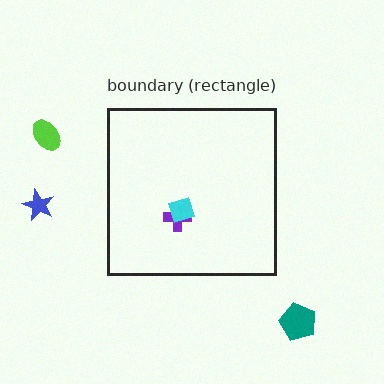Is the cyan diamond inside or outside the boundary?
Inside.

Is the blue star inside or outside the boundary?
Outside.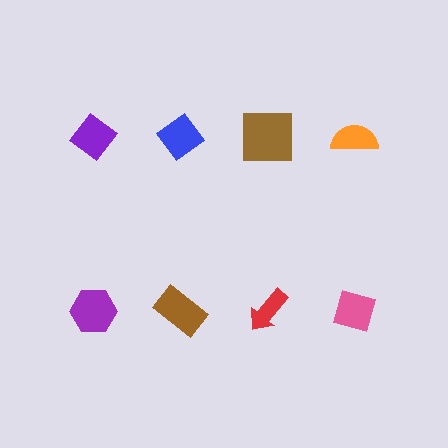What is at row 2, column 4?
A pink diamond.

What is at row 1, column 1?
A purple diamond.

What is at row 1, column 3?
A brown square.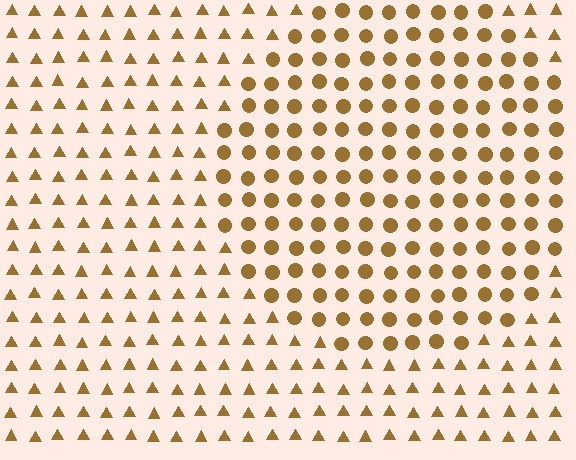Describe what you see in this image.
The image is filled with small brown elements arranged in a uniform grid. A circle-shaped region contains circles, while the surrounding area contains triangles. The boundary is defined purely by the change in element shape.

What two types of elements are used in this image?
The image uses circles inside the circle region and triangles outside it.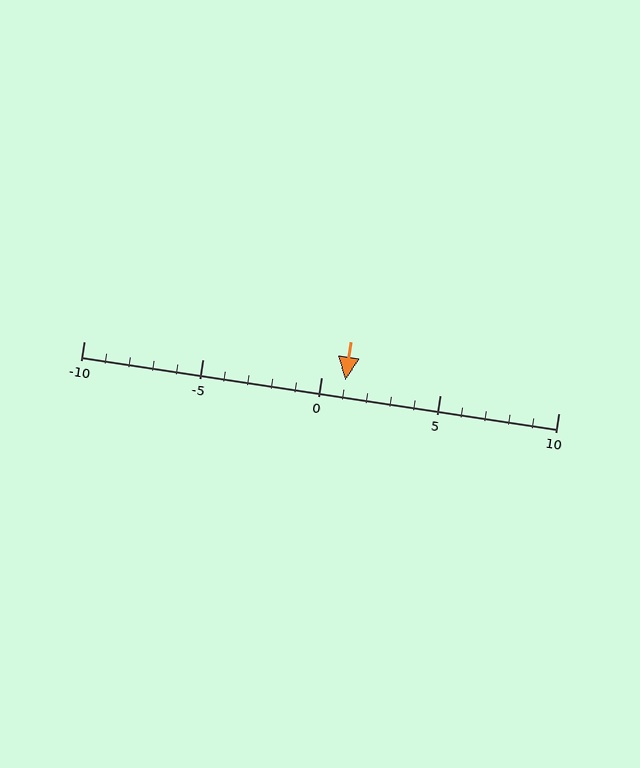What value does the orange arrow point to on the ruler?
The orange arrow points to approximately 1.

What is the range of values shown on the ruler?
The ruler shows values from -10 to 10.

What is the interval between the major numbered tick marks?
The major tick marks are spaced 5 units apart.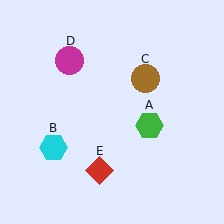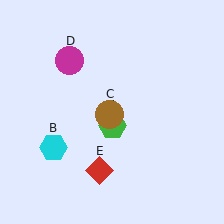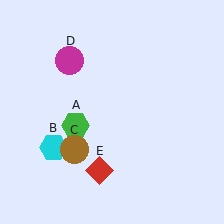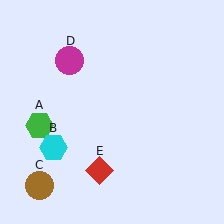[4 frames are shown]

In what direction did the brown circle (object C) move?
The brown circle (object C) moved down and to the left.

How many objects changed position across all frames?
2 objects changed position: green hexagon (object A), brown circle (object C).